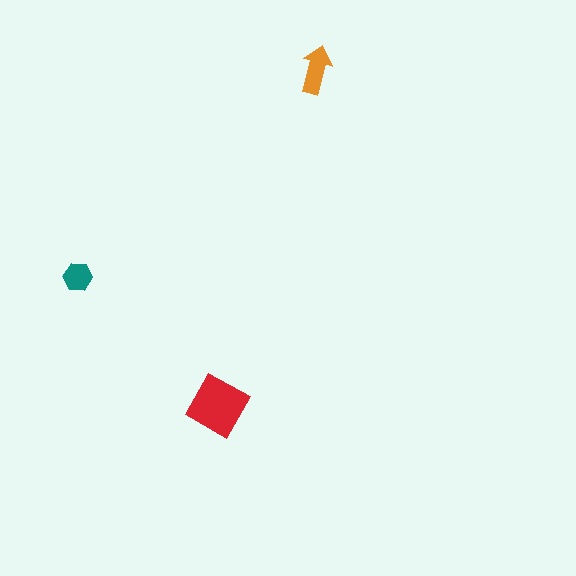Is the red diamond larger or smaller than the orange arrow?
Larger.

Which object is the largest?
The red diamond.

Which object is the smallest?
The teal hexagon.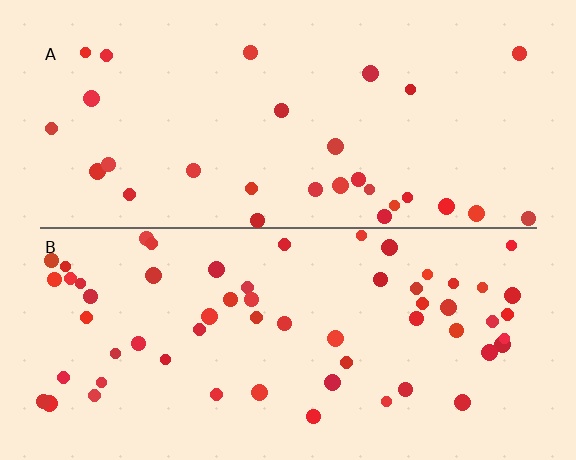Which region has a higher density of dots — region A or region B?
B (the bottom).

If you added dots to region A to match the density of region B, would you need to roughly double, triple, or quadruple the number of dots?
Approximately double.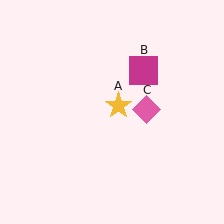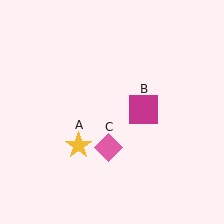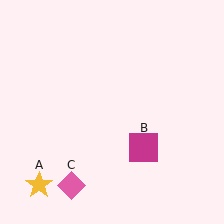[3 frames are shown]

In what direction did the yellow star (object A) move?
The yellow star (object A) moved down and to the left.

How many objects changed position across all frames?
3 objects changed position: yellow star (object A), magenta square (object B), pink diamond (object C).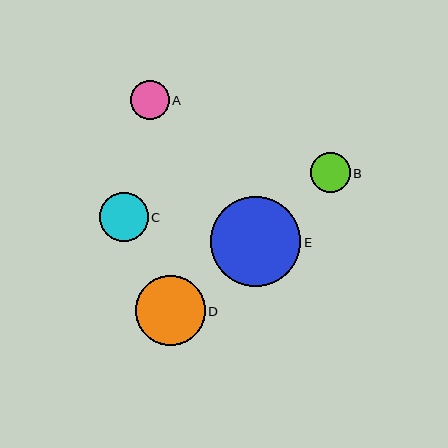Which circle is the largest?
Circle E is the largest with a size of approximately 90 pixels.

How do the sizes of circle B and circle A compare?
Circle B and circle A are approximately the same size.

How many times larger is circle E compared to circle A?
Circle E is approximately 2.3 times the size of circle A.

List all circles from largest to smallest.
From largest to smallest: E, D, C, B, A.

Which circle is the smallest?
Circle A is the smallest with a size of approximately 39 pixels.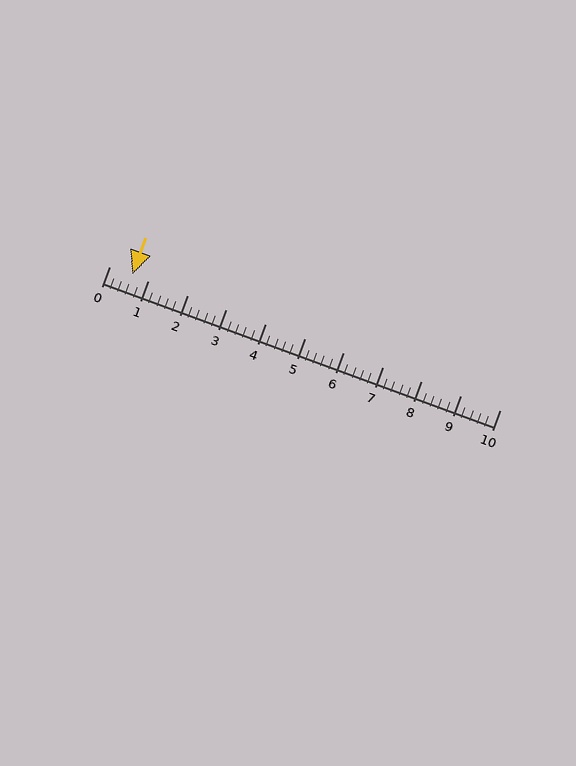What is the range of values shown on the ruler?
The ruler shows values from 0 to 10.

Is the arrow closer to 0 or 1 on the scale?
The arrow is closer to 1.